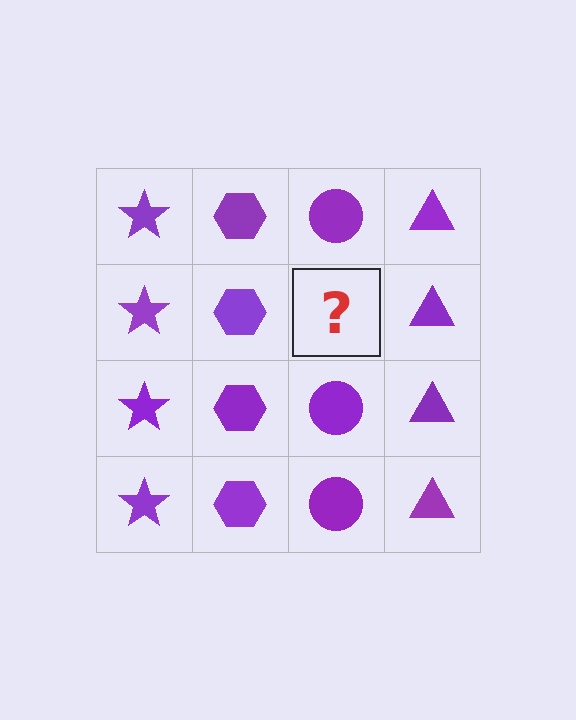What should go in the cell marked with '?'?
The missing cell should contain a purple circle.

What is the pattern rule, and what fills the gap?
The rule is that each column has a consistent shape. The gap should be filled with a purple circle.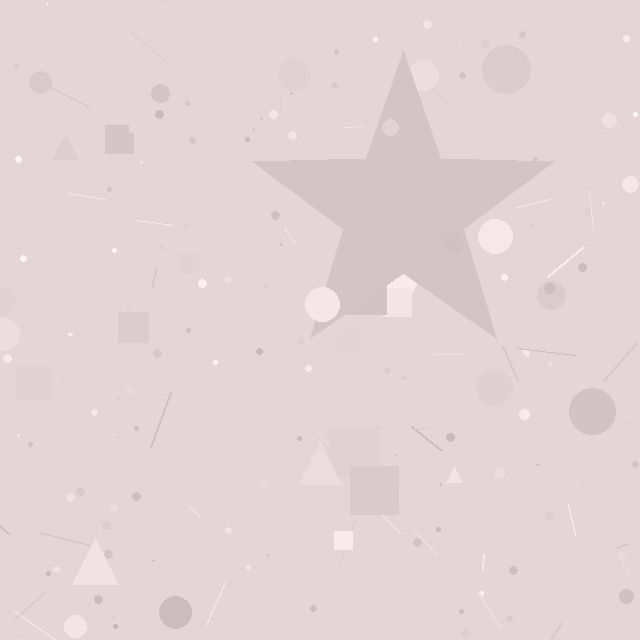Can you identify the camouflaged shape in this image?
The camouflaged shape is a star.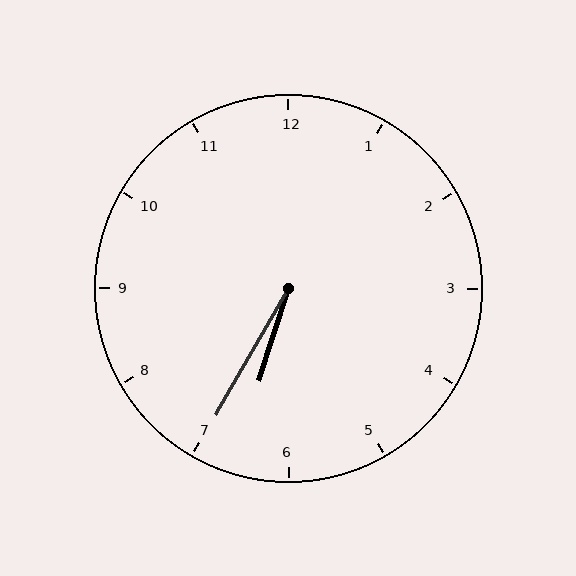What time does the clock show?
6:35.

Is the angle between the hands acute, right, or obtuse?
It is acute.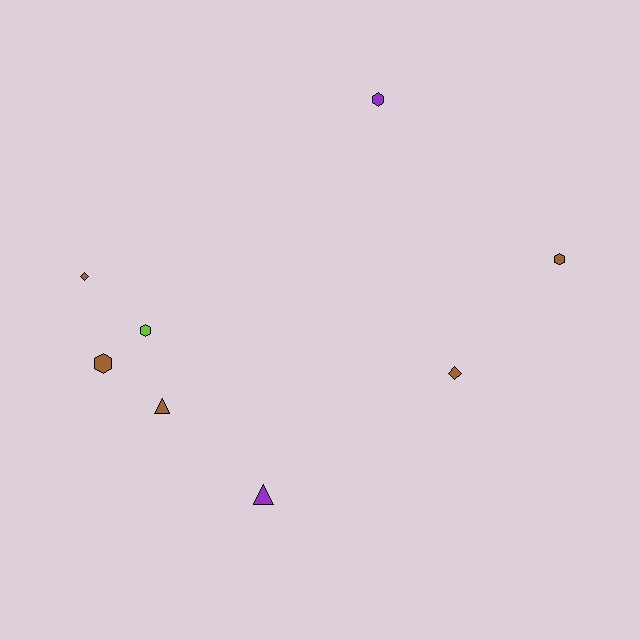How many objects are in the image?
There are 8 objects.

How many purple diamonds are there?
There are no purple diamonds.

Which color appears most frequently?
Brown, with 5 objects.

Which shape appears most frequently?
Hexagon, with 4 objects.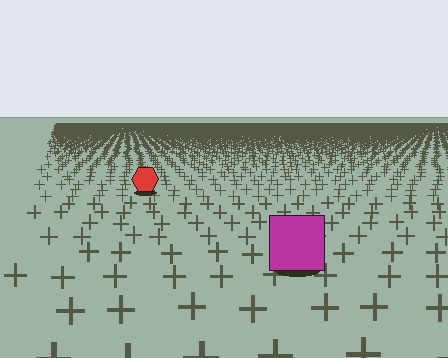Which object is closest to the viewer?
The magenta square is closest. The texture marks near it are larger and more spread out.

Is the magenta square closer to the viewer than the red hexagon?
Yes. The magenta square is closer — you can tell from the texture gradient: the ground texture is coarser near it.